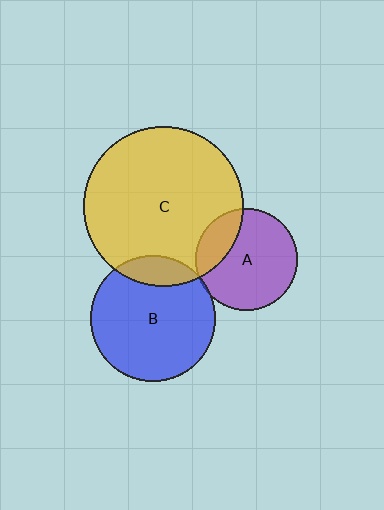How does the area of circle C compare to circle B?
Approximately 1.6 times.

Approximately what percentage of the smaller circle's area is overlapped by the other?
Approximately 5%.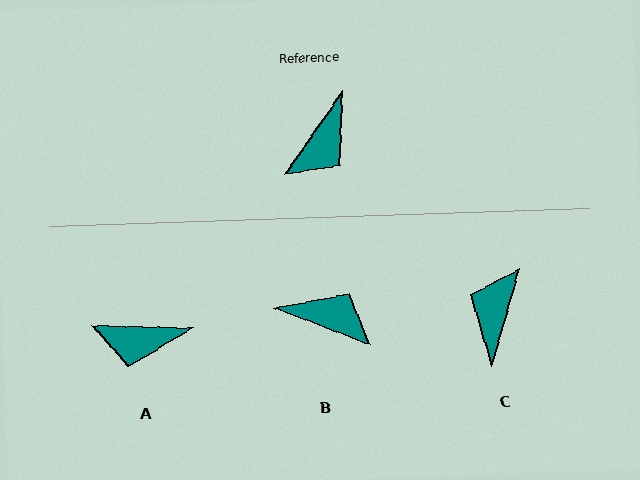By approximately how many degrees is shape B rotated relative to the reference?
Approximately 104 degrees counter-clockwise.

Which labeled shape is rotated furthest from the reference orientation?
C, about 161 degrees away.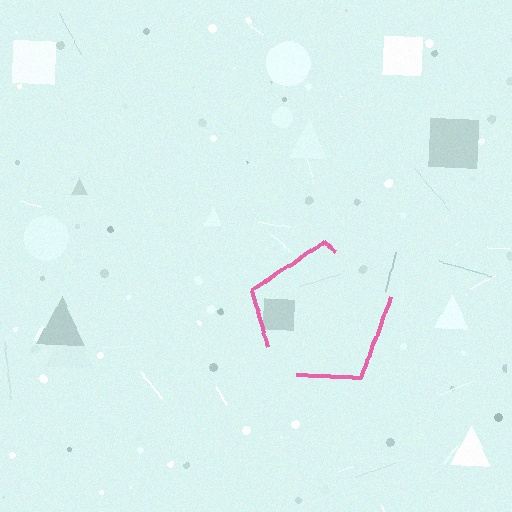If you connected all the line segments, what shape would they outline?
They would outline a pentagon.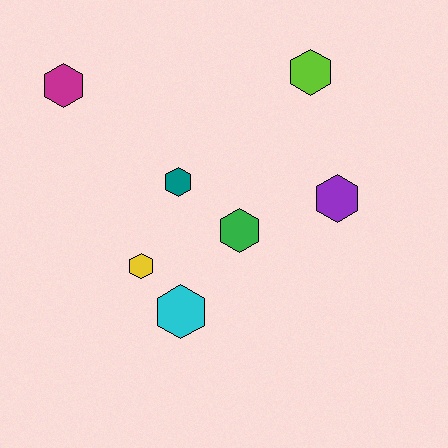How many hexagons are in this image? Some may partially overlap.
There are 7 hexagons.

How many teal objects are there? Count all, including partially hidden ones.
There is 1 teal object.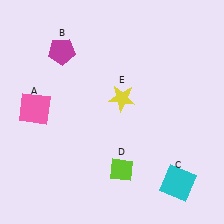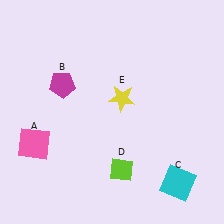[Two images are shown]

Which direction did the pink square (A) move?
The pink square (A) moved down.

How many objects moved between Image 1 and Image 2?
2 objects moved between the two images.